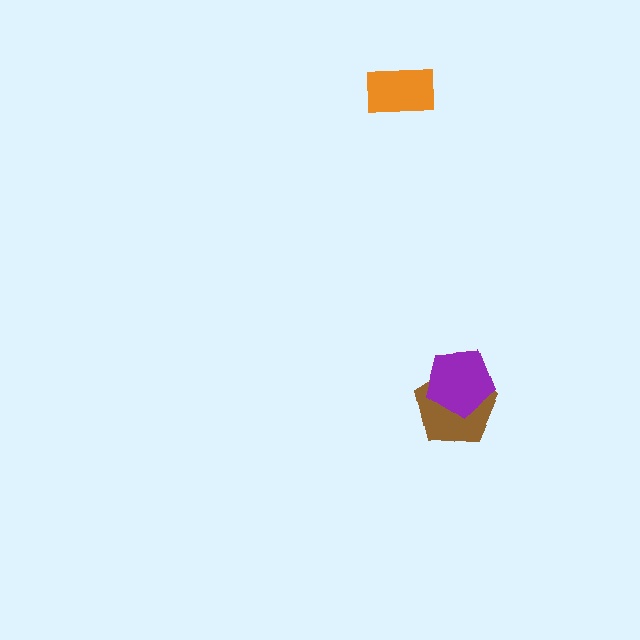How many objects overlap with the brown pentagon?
1 object overlaps with the brown pentagon.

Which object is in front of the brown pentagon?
The purple pentagon is in front of the brown pentagon.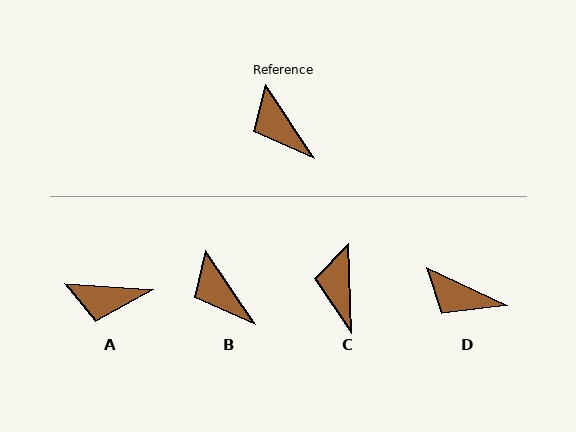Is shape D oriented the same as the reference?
No, it is off by about 31 degrees.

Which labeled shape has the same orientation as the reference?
B.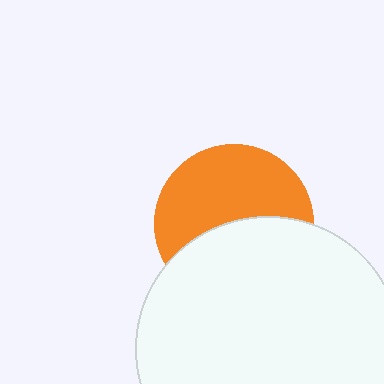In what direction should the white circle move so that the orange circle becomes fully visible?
The white circle should move down. That is the shortest direction to clear the overlap and leave the orange circle fully visible.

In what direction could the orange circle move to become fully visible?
The orange circle could move up. That would shift it out from behind the white circle entirely.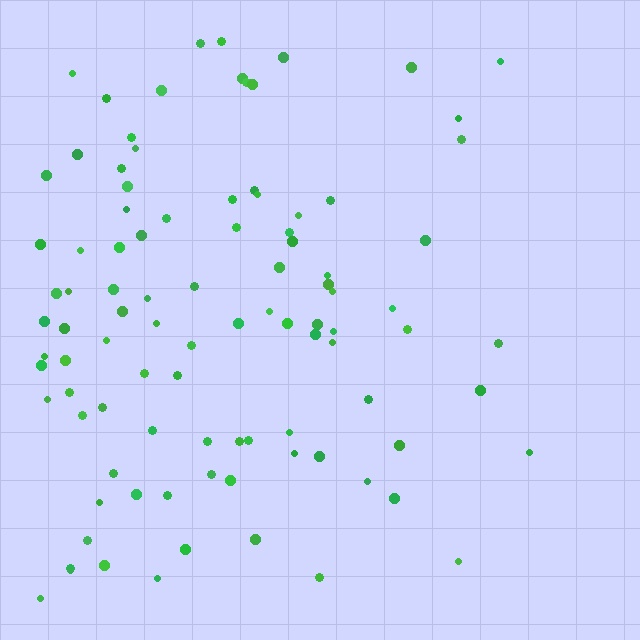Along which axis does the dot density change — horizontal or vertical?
Horizontal.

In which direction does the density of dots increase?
From right to left, with the left side densest.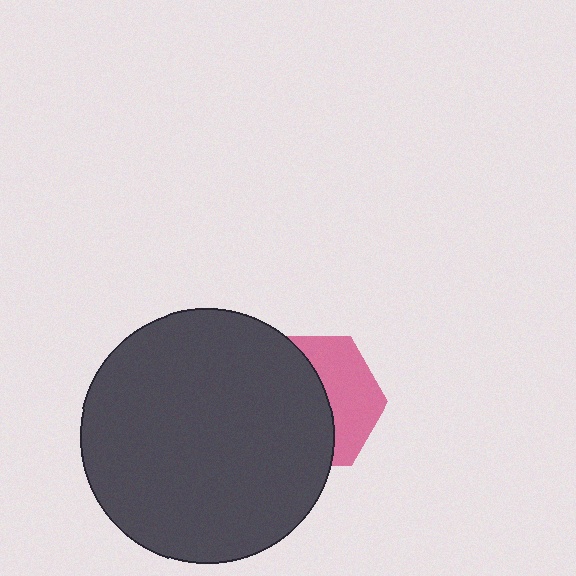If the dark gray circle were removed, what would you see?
You would see the complete pink hexagon.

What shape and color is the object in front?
The object in front is a dark gray circle.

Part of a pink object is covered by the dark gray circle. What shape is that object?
It is a hexagon.